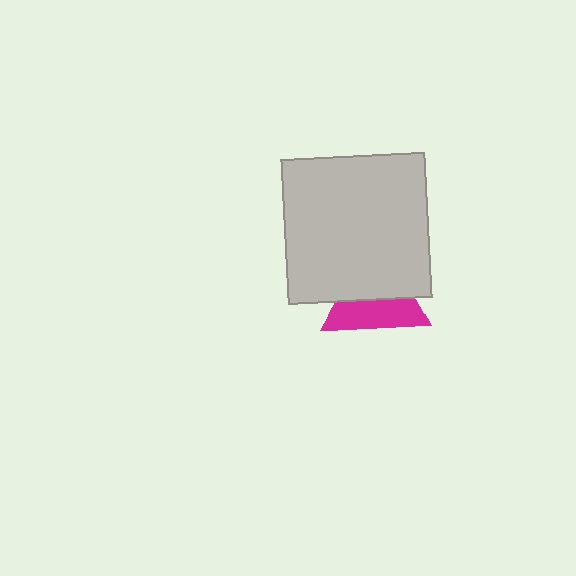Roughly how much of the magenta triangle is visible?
About half of it is visible (roughly 49%).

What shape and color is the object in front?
The object in front is a light gray square.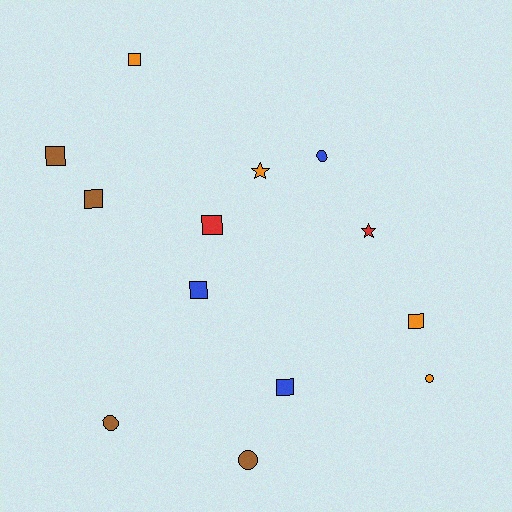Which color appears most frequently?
Brown, with 4 objects.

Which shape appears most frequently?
Square, with 7 objects.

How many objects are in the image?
There are 13 objects.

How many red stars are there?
There is 1 red star.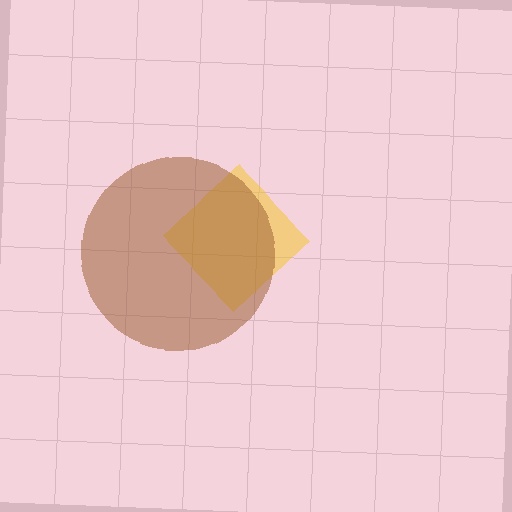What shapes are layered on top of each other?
The layered shapes are: a yellow diamond, a brown circle.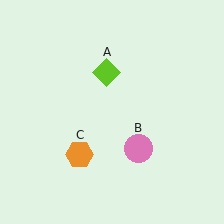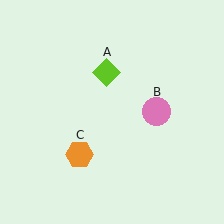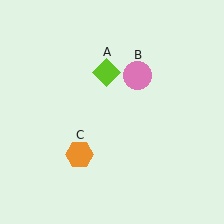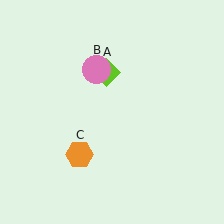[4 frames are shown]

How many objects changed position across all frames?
1 object changed position: pink circle (object B).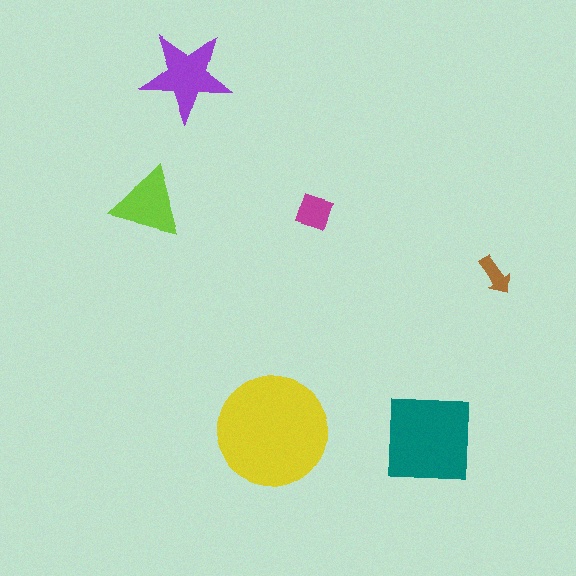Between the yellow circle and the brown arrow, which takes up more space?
The yellow circle.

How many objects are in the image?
There are 6 objects in the image.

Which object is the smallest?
The brown arrow.